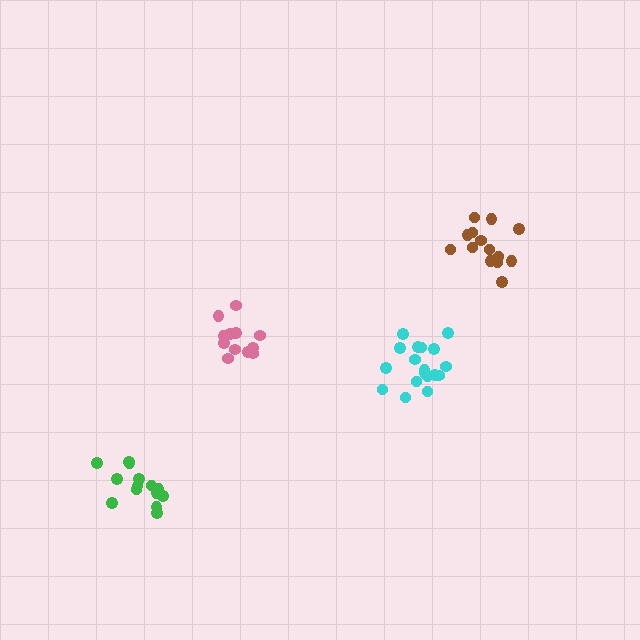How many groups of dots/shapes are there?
There are 4 groups.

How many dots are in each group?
Group 1: 12 dots, Group 2: 18 dots, Group 3: 14 dots, Group 4: 14 dots (58 total).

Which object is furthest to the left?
The green cluster is leftmost.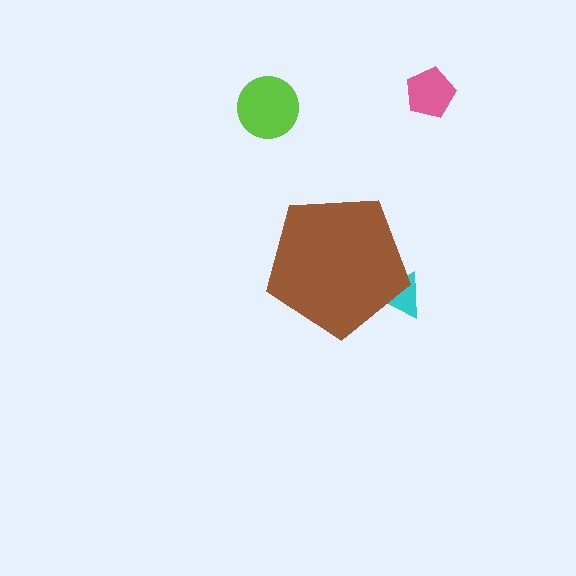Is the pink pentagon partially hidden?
No, the pink pentagon is fully visible.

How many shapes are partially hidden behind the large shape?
1 shape is partially hidden.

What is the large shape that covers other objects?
A brown pentagon.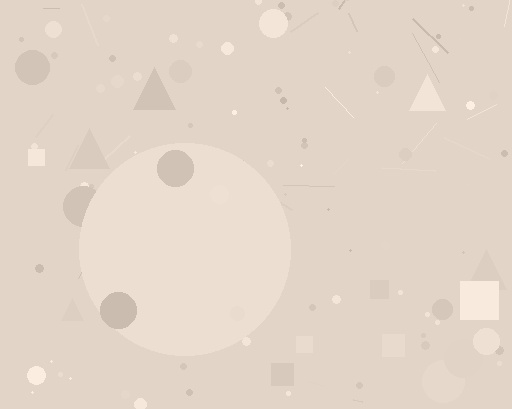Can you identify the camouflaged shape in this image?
The camouflaged shape is a circle.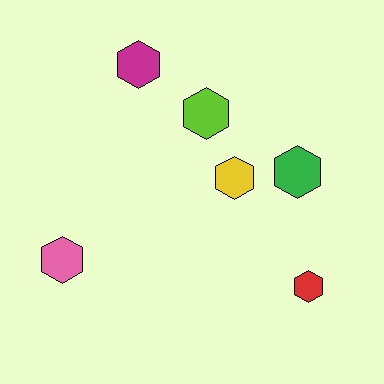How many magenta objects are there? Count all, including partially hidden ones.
There is 1 magenta object.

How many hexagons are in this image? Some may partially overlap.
There are 6 hexagons.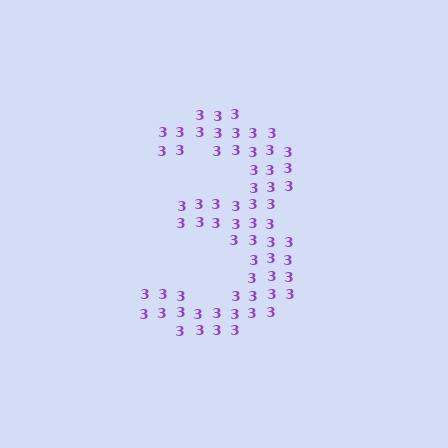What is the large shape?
The large shape is the digit 3.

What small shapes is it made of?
It is made of small digit 3's.